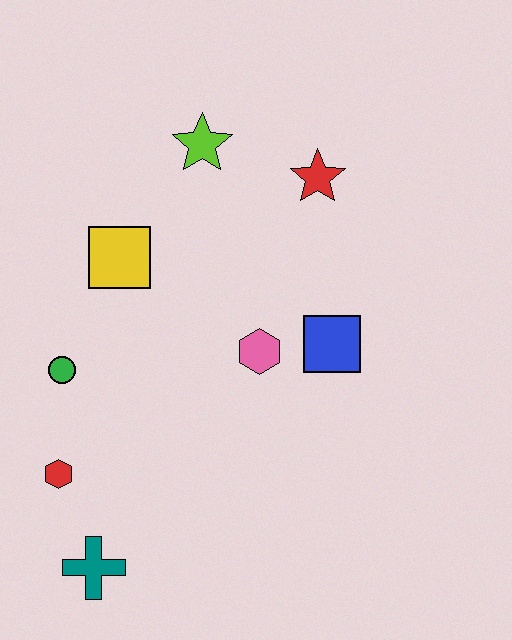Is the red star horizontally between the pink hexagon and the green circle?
No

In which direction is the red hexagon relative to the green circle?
The red hexagon is below the green circle.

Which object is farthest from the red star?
The teal cross is farthest from the red star.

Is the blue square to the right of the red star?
Yes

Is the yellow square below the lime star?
Yes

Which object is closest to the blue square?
The pink hexagon is closest to the blue square.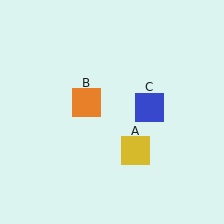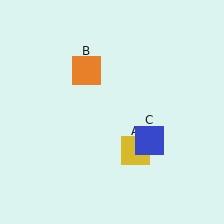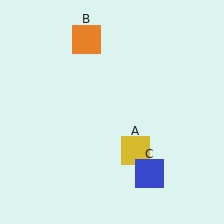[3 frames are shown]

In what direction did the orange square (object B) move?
The orange square (object B) moved up.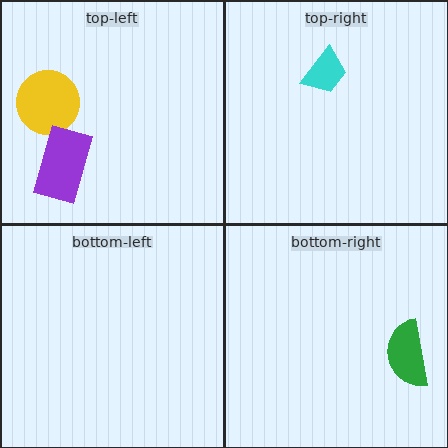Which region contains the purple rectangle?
The top-left region.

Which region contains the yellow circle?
The top-left region.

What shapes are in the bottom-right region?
The green semicircle.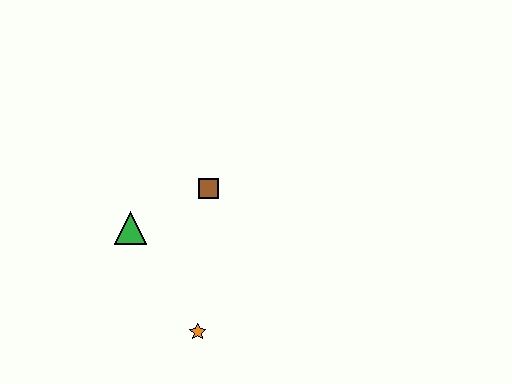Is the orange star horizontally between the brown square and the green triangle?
Yes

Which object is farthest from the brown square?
The orange star is farthest from the brown square.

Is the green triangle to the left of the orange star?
Yes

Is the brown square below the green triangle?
No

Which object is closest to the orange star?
The green triangle is closest to the orange star.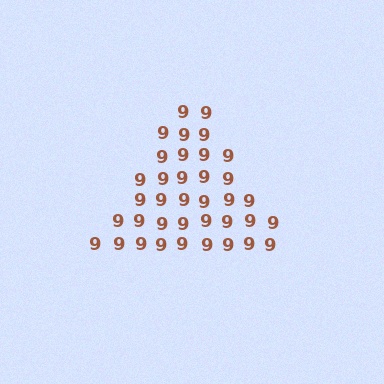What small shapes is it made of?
It is made of small digit 9's.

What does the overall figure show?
The overall figure shows a triangle.